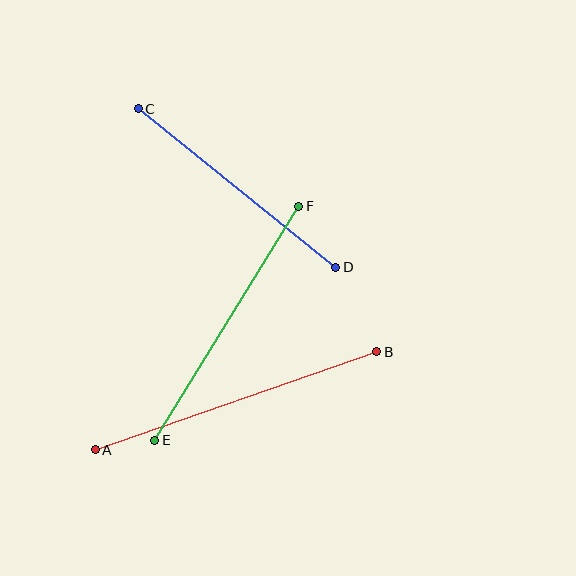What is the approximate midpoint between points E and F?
The midpoint is at approximately (227, 323) pixels.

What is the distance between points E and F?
The distance is approximately 275 pixels.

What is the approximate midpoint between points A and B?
The midpoint is at approximately (236, 401) pixels.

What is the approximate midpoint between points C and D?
The midpoint is at approximately (237, 188) pixels.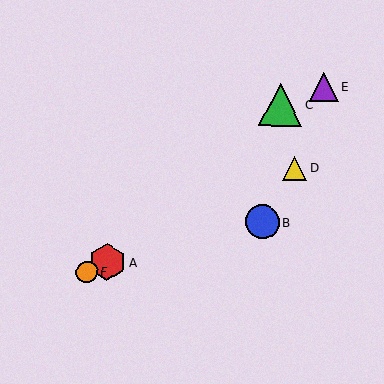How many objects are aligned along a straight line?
3 objects (A, D, F) are aligned along a straight line.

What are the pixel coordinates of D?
Object D is at (295, 168).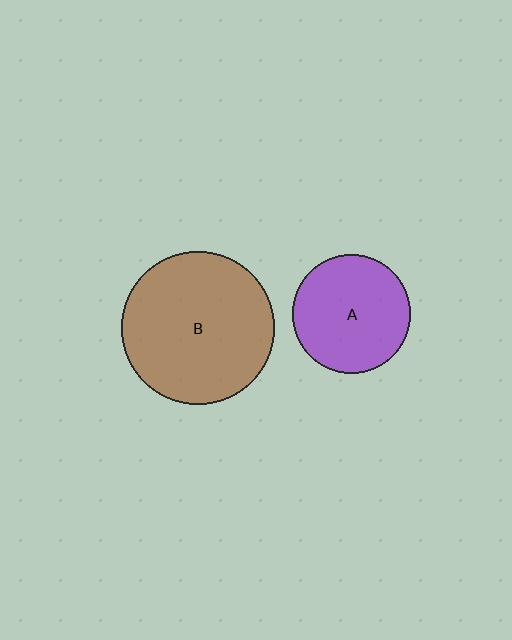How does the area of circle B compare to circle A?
Approximately 1.7 times.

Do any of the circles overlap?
No, none of the circles overlap.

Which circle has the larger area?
Circle B (brown).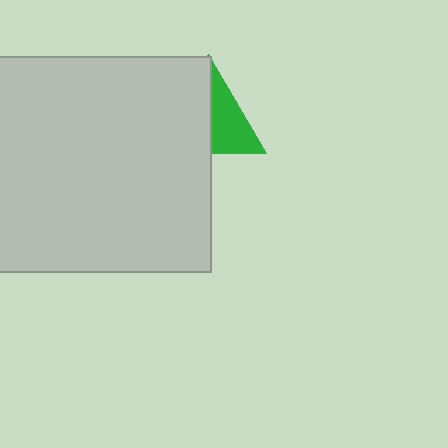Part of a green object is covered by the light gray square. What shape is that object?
It is a triangle.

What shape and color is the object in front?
The object in front is a light gray square.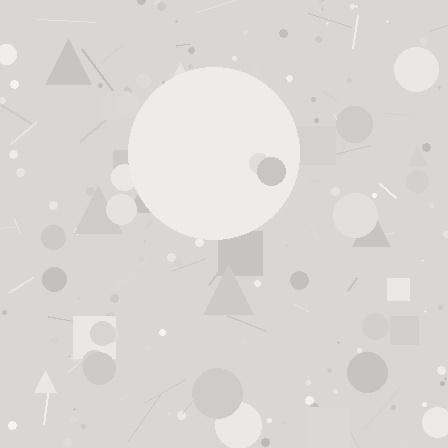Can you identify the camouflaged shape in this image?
The camouflaged shape is a circle.